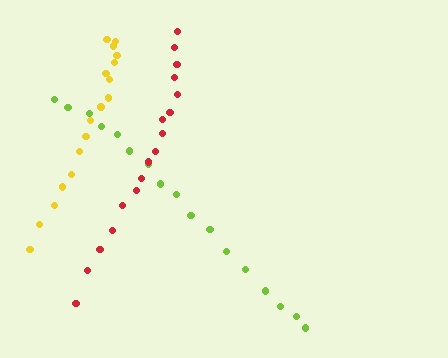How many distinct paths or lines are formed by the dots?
There are 3 distinct paths.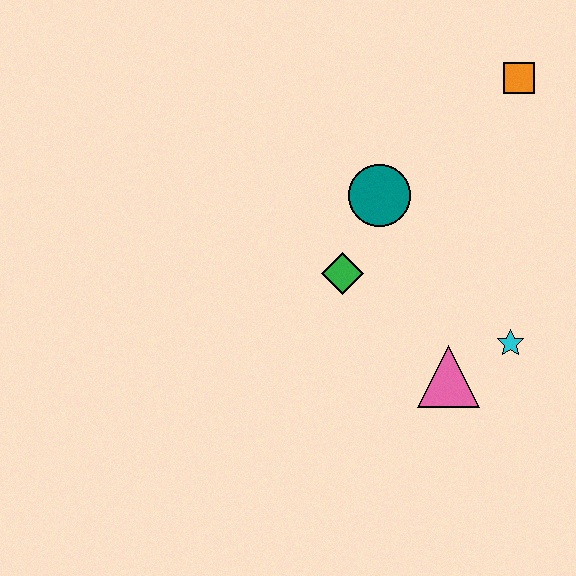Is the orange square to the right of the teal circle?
Yes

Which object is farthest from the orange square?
The pink triangle is farthest from the orange square.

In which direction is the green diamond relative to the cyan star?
The green diamond is to the left of the cyan star.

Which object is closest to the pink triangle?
The cyan star is closest to the pink triangle.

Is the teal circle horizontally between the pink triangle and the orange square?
No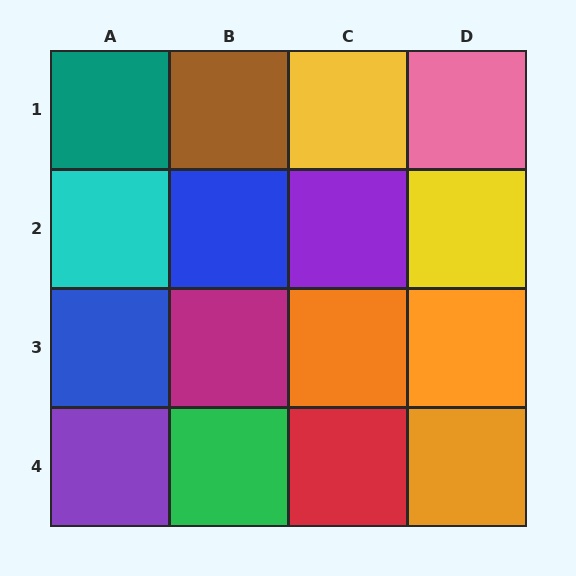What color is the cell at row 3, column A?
Blue.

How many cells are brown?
1 cell is brown.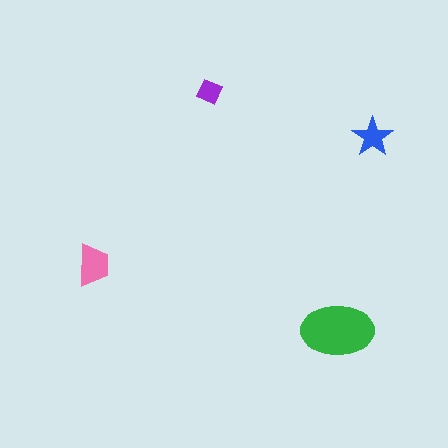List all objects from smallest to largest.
The purple diamond, the blue star, the pink trapezoid, the green ellipse.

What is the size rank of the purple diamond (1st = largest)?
4th.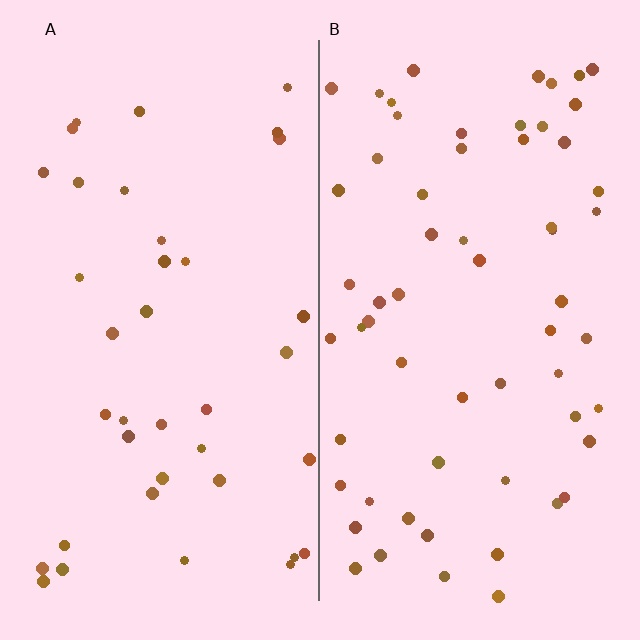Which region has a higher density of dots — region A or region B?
B (the right).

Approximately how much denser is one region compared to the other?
Approximately 1.6× — region B over region A.